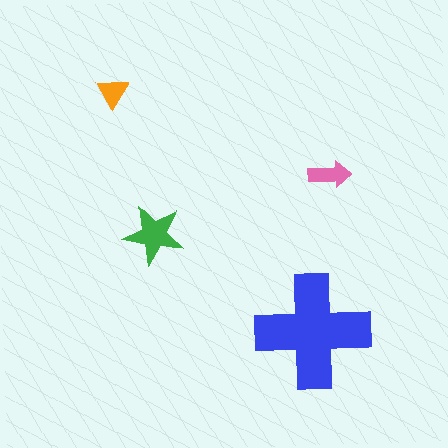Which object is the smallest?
The orange triangle.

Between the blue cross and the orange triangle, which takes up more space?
The blue cross.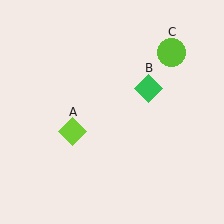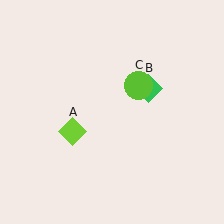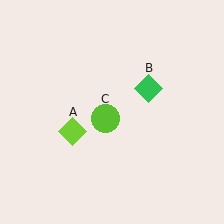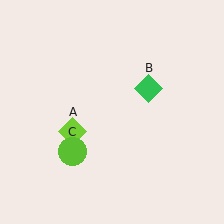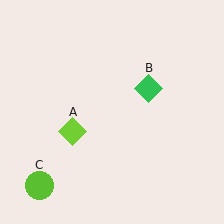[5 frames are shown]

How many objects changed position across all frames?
1 object changed position: lime circle (object C).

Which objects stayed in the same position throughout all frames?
Lime diamond (object A) and green diamond (object B) remained stationary.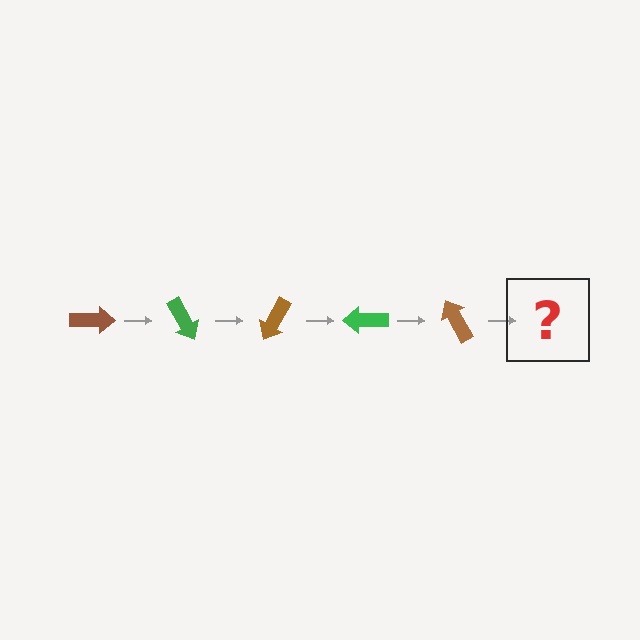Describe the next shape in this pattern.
It should be a green arrow, rotated 300 degrees from the start.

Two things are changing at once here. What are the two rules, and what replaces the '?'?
The two rules are that it rotates 60 degrees each step and the color cycles through brown and green. The '?' should be a green arrow, rotated 300 degrees from the start.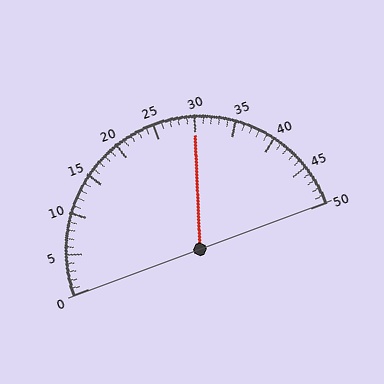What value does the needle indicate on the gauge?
The needle indicates approximately 30.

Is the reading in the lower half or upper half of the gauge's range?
The reading is in the upper half of the range (0 to 50).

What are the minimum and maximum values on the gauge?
The gauge ranges from 0 to 50.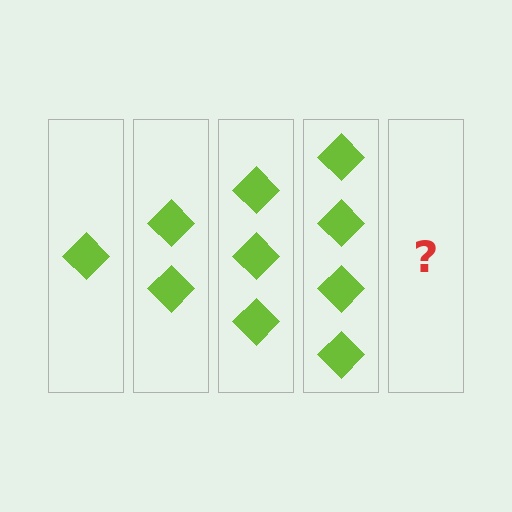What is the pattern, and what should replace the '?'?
The pattern is that each step adds one more diamond. The '?' should be 5 diamonds.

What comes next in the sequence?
The next element should be 5 diamonds.